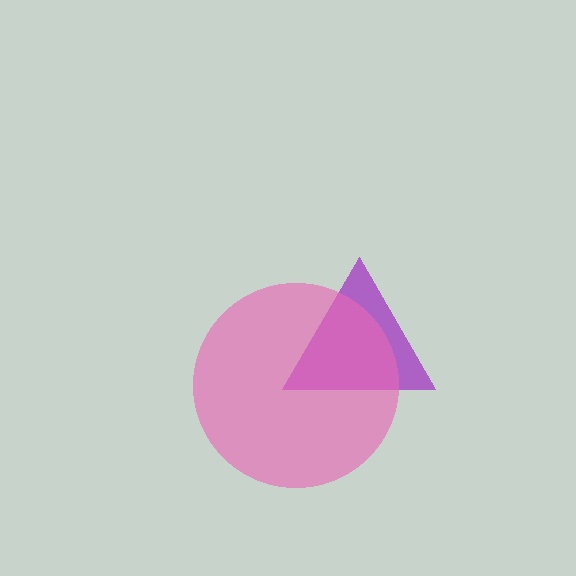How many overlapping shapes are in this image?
There are 2 overlapping shapes in the image.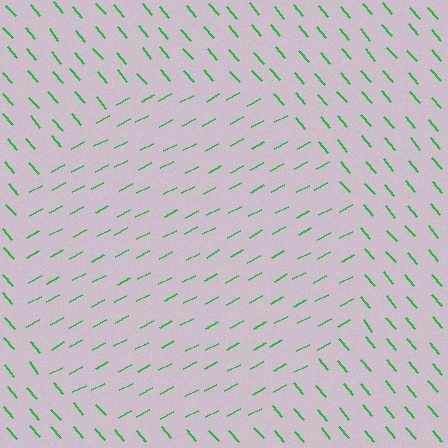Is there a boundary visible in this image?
Yes, there is a texture boundary formed by a change in line orientation.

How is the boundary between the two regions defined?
The boundary is defined purely by a change in line orientation (approximately 77 degrees difference). All lines are the same color and thickness.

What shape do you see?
I see a circle.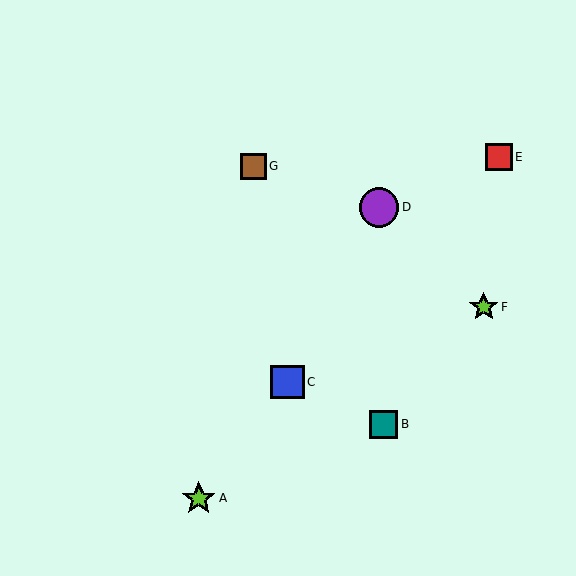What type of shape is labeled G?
Shape G is a brown square.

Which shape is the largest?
The purple circle (labeled D) is the largest.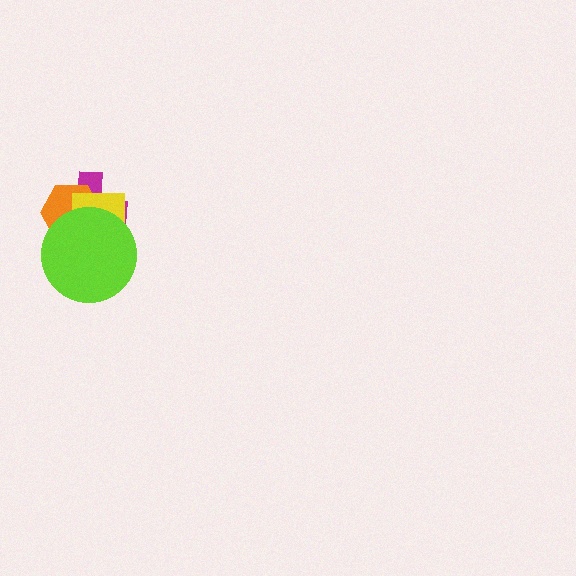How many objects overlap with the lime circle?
3 objects overlap with the lime circle.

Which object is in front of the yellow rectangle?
The lime circle is in front of the yellow rectangle.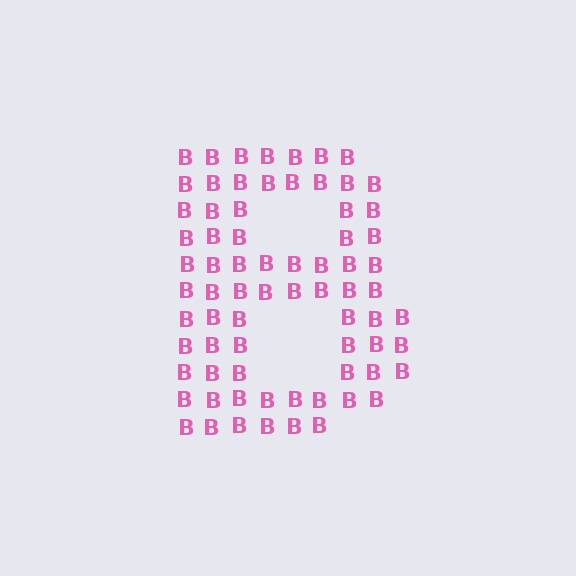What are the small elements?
The small elements are letter B's.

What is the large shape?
The large shape is the letter B.